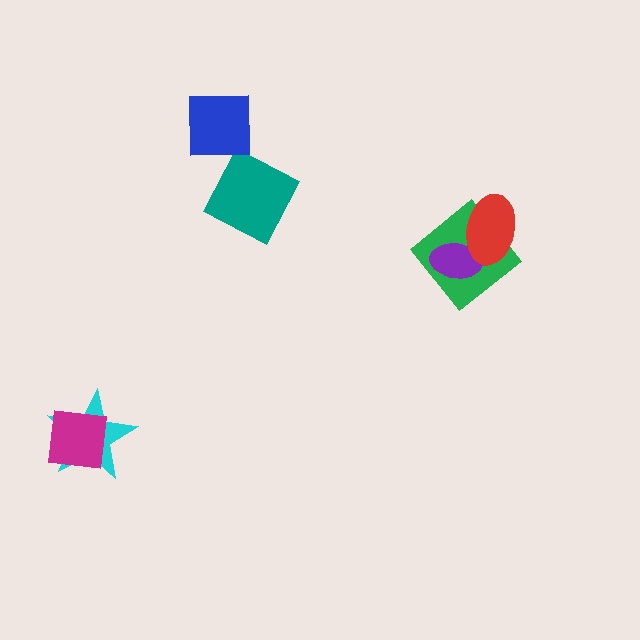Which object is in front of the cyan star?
The magenta square is in front of the cyan star.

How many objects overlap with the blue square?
0 objects overlap with the blue square.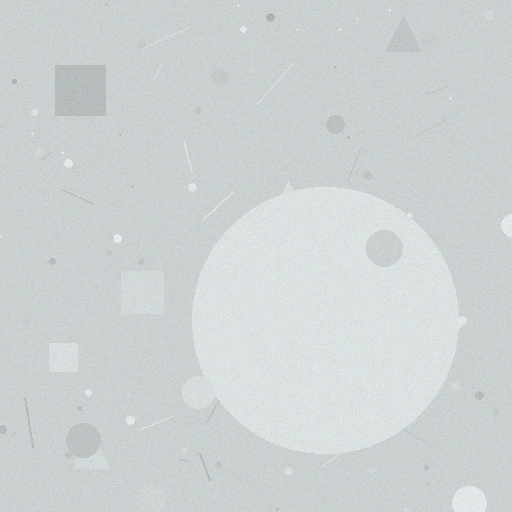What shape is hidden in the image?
A circle is hidden in the image.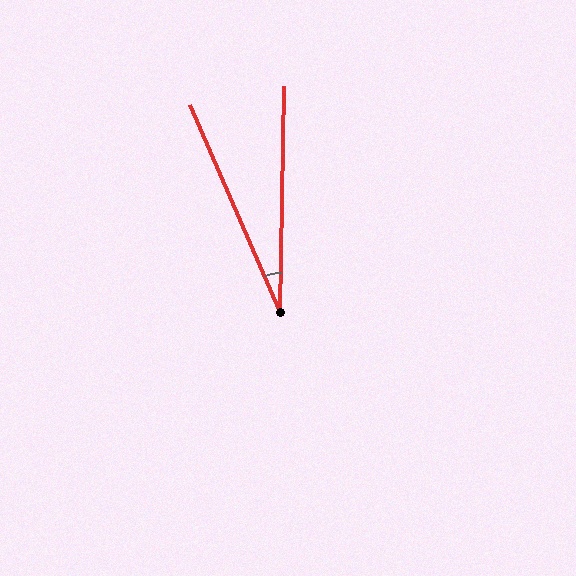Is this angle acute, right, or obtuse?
It is acute.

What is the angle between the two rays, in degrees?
Approximately 24 degrees.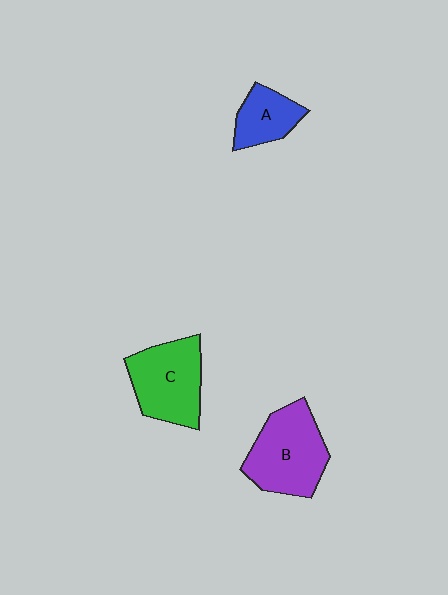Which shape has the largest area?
Shape B (purple).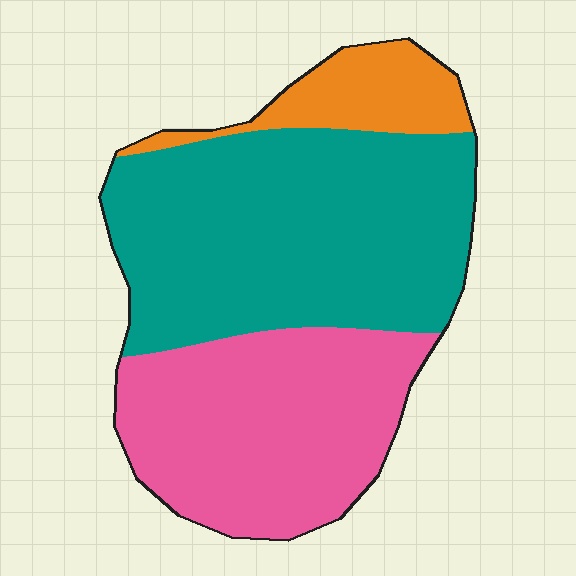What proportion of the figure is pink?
Pink covers about 35% of the figure.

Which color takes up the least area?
Orange, at roughly 10%.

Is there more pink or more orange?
Pink.